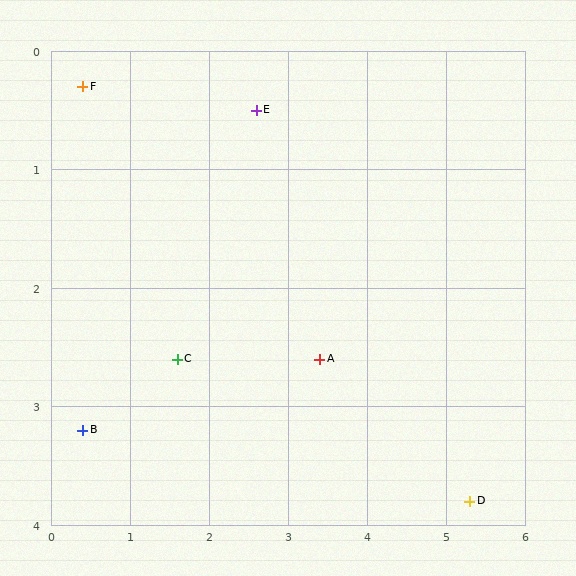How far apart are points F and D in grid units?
Points F and D are about 6.0 grid units apart.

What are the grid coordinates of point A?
Point A is at approximately (3.4, 2.6).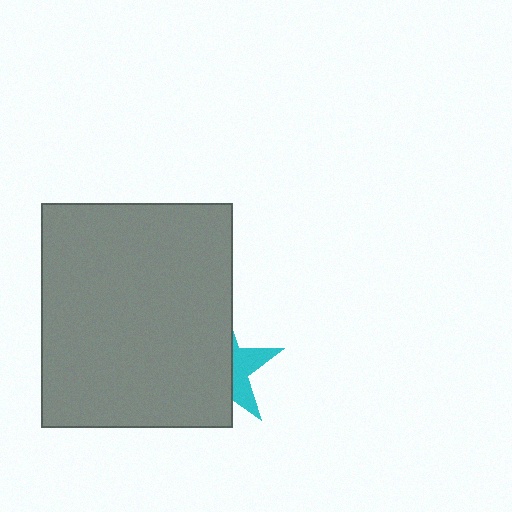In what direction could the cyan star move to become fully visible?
The cyan star could move right. That would shift it out from behind the gray rectangle entirely.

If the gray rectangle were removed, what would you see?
You would see the complete cyan star.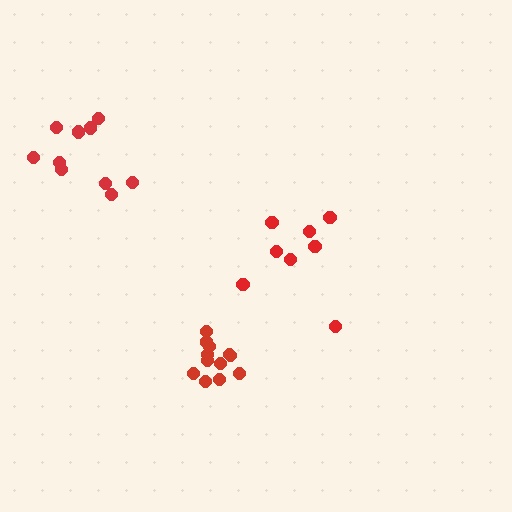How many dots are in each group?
Group 1: 12 dots, Group 2: 10 dots, Group 3: 8 dots (30 total).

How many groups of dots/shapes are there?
There are 3 groups.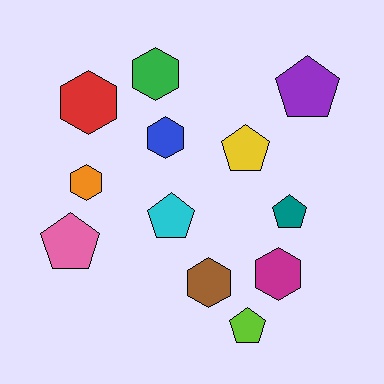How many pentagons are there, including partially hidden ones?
There are 6 pentagons.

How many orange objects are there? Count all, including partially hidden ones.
There is 1 orange object.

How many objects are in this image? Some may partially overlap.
There are 12 objects.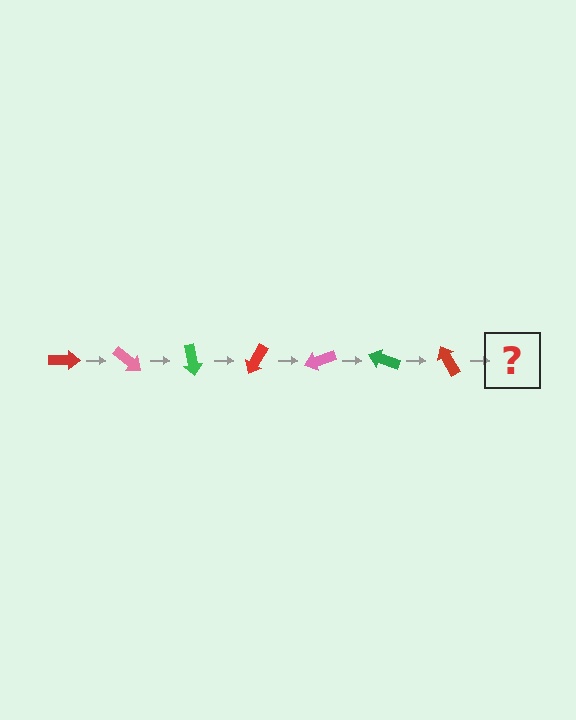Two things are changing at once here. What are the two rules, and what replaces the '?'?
The two rules are that it rotates 40 degrees each step and the color cycles through red, pink, and green. The '?' should be a pink arrow, rotated 280 degrees from the start.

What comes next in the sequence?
The next element should be a pink arrow, rotated 280 degrees from the start.